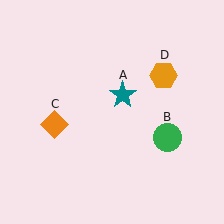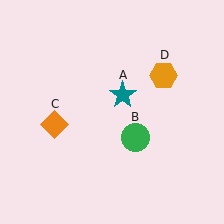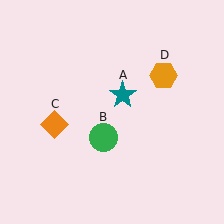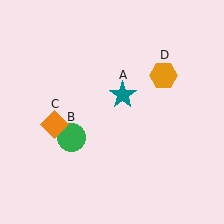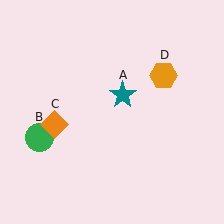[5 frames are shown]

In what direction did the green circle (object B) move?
The green circle (object B) moved left.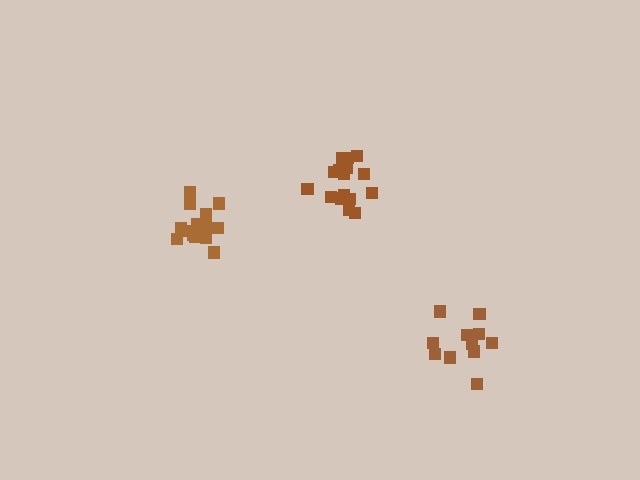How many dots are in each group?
Group 1: 17 dots, Group 2: 11 dots, Group 3: 16 dots (44 total).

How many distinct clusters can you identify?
There are 3 distinct clusters.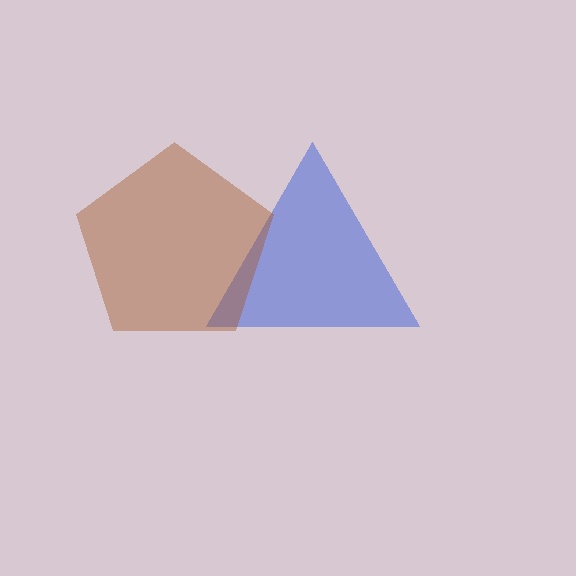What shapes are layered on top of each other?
The layered shapes are: a blue triangle, a brown pentagon.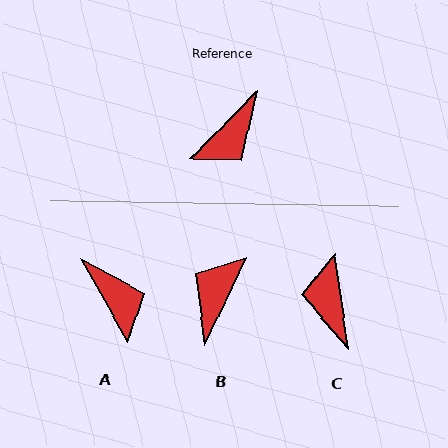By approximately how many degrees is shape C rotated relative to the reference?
Approximately 128 degrees clockwise.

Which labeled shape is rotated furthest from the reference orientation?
B, about 161 degrees away.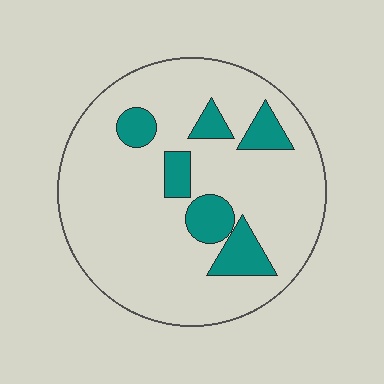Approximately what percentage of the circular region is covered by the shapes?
Approximately 15%.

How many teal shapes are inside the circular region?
6.